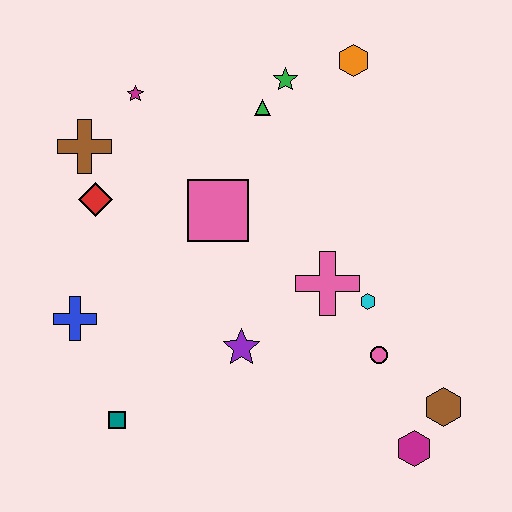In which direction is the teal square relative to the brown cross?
The teal square is below the brown cross.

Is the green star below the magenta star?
No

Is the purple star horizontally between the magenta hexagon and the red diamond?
Yes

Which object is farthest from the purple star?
The orange hexagon is farthest from the purple star.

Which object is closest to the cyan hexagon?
The pink cross is closest to the cyan hexagon.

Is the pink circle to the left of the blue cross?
No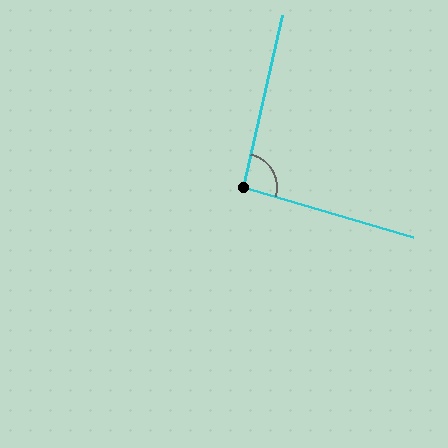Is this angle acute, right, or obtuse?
It is approximately a right angle.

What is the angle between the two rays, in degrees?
Approximately 94 degrees.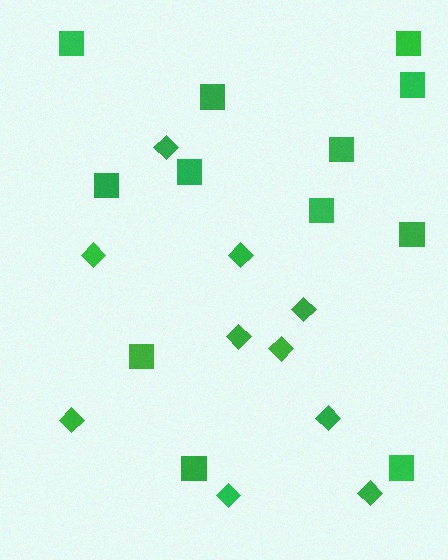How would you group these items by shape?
There are 2 groups: one group of squares (12) and one group of diamonds (10).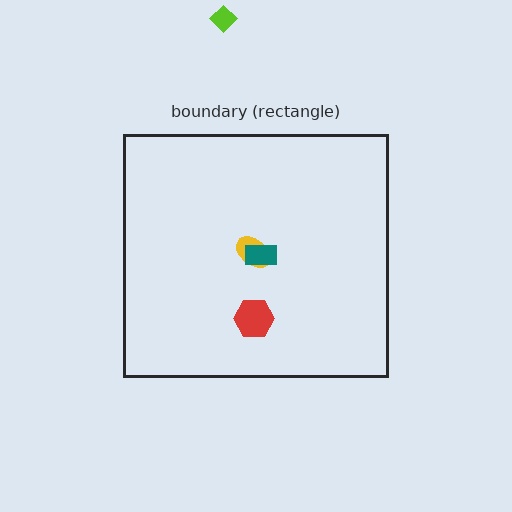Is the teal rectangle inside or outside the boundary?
Inside.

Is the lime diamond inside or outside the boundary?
Outside.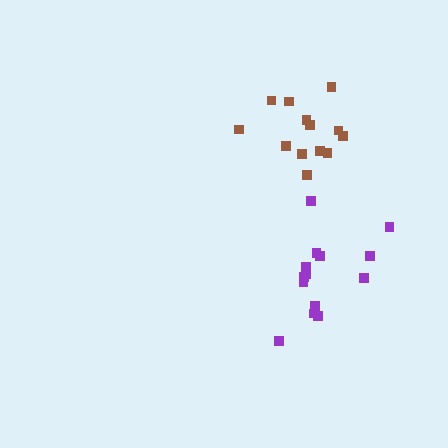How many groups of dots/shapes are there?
There are 2 groups.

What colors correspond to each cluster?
The clusters are colored: purple, brown.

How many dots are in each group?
Group 1: 14 dots, Group 2: 13 dots (27 total).